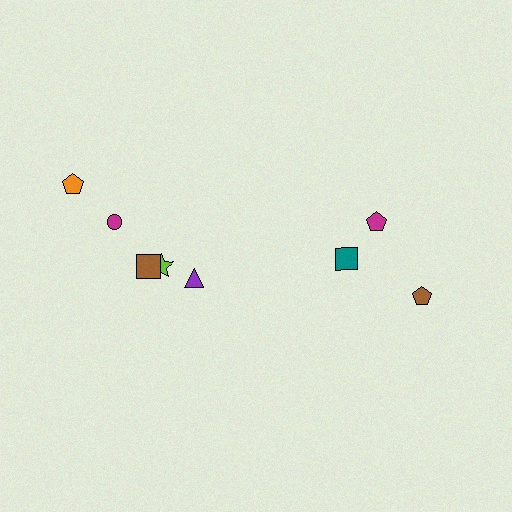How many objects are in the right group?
There are 3 objects.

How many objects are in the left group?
There are 5 objects.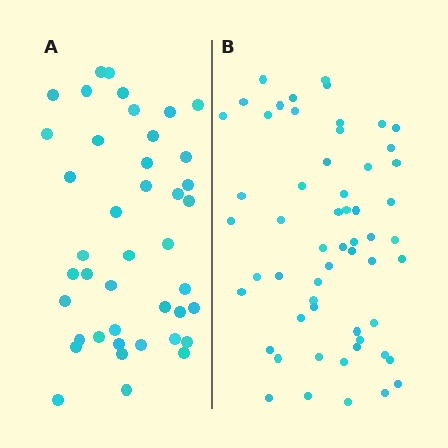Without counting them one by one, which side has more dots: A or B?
Region B (the right region) has more dots.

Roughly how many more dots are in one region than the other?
Region B has approximately 15 more dots than region A.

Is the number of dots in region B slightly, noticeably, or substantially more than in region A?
Region B has noticeably more, but not dramatically so. The ratio is roughly 1.4 to 1.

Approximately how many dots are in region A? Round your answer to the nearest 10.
About 40 dots. (The exact count is 42, which rounds to 40.)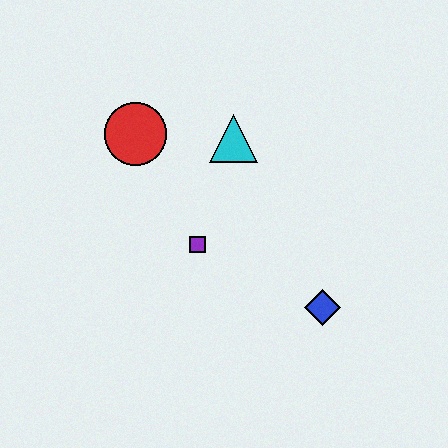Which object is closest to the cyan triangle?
The red circle is closest to the cyan triangle.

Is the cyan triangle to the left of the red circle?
No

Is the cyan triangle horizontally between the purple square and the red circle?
No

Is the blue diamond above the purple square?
No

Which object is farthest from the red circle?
The blue diamond is farthest from the red circle.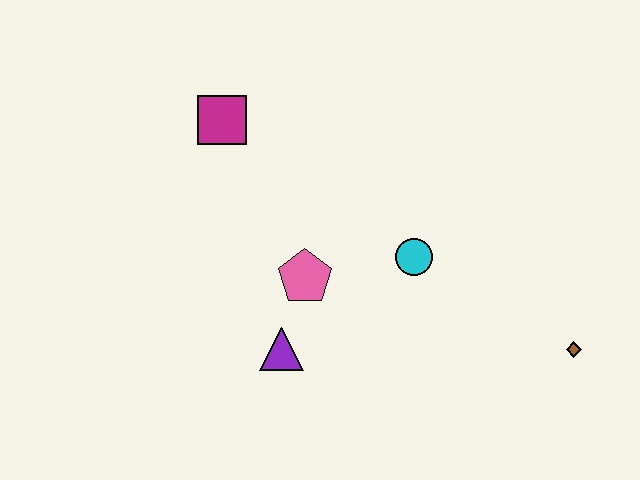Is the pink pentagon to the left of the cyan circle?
Yes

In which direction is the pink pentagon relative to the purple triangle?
The pink pentagon is above the purple triangle.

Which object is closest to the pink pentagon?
The purple triangle is closest to the pink pentagon.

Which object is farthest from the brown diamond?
The magenta square is farthest from the brown diamond.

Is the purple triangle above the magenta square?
No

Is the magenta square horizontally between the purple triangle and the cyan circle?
No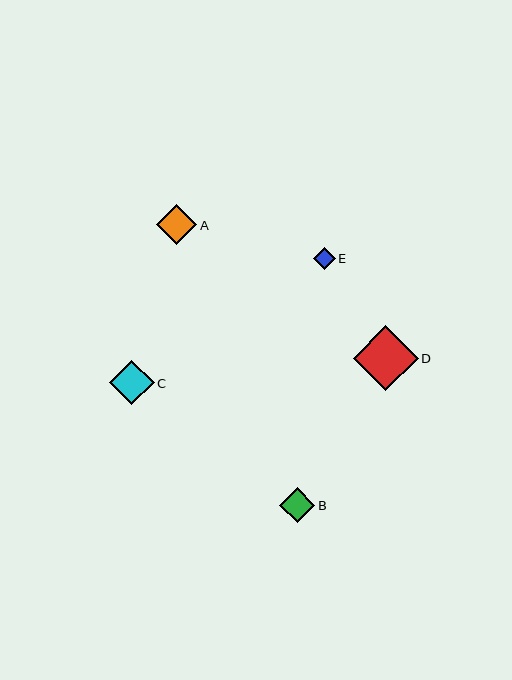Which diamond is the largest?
Diamond D is the largest with a size of approximately 65 pixels.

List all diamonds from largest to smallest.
From largest to smallest: D, C, A, B, E.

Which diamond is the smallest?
Diamond E is the smallest with a size of approximately 22 pixels.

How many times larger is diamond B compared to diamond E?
Diamond B is approximately 1.6 times the size of diamond E.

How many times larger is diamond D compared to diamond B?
Diamond D is approximately 1.9 times the size of diamond B.